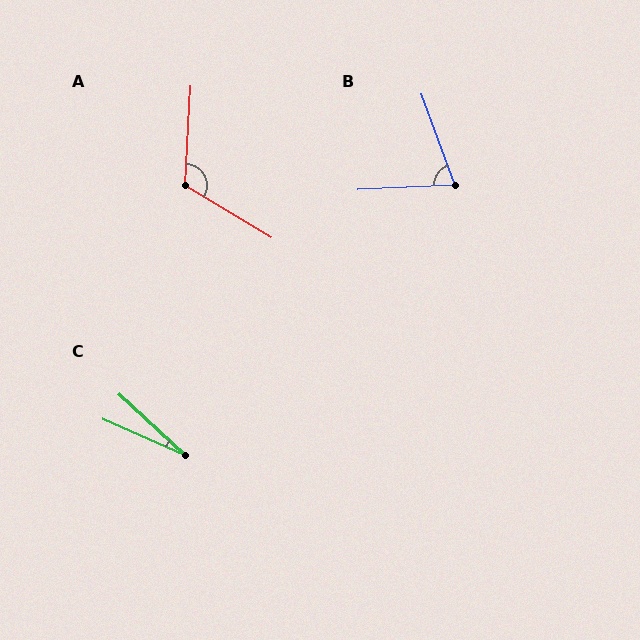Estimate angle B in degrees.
Approximately 73 degrees.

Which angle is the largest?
A, at approximately 118 degrees.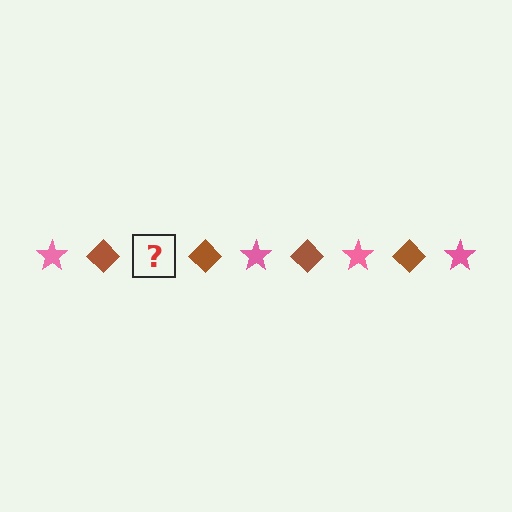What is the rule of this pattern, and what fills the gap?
The rule is that the pattern alternates between pink star and brown diamond. The gap should be filled with a pink star.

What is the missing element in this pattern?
The missing element is a pink star.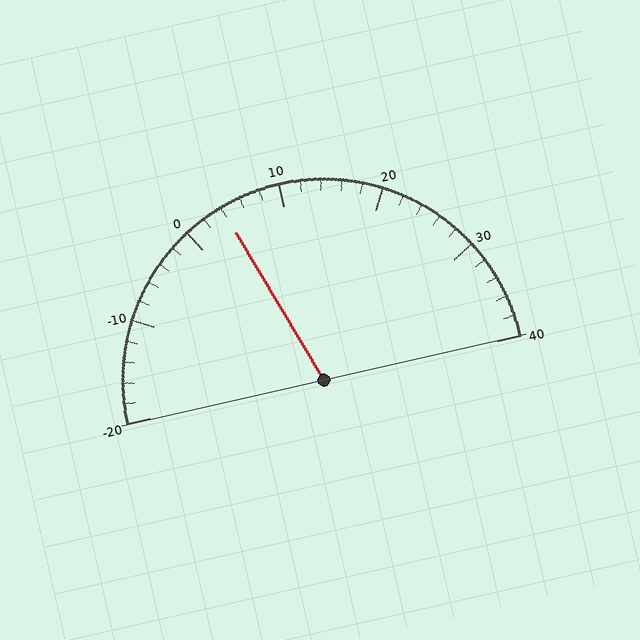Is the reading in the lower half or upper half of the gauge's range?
The reading is in the lower half of the range (-20 to 40).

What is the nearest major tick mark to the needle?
The nearest major tick mark is 0.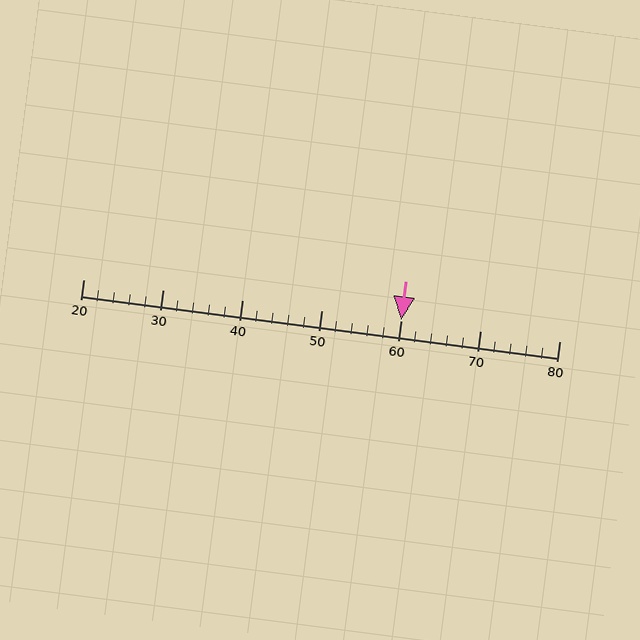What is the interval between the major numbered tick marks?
The major tick marks are spaced 10 units apart.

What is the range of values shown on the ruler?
The ruler shows values from 20 to 80.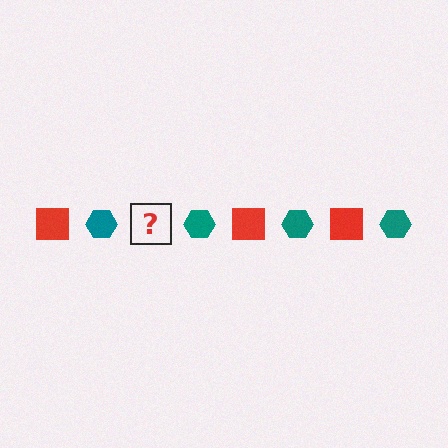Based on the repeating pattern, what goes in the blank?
The blank should be a red square.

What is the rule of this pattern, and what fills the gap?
The rule is that the pattern alternates between red square and teal hexagon. The gap should be filled with a red square.